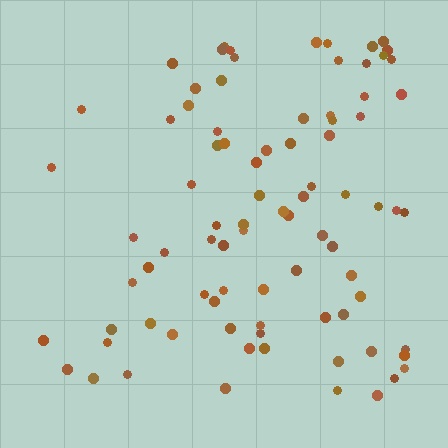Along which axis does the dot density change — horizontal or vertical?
Horizontal.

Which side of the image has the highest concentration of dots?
The right.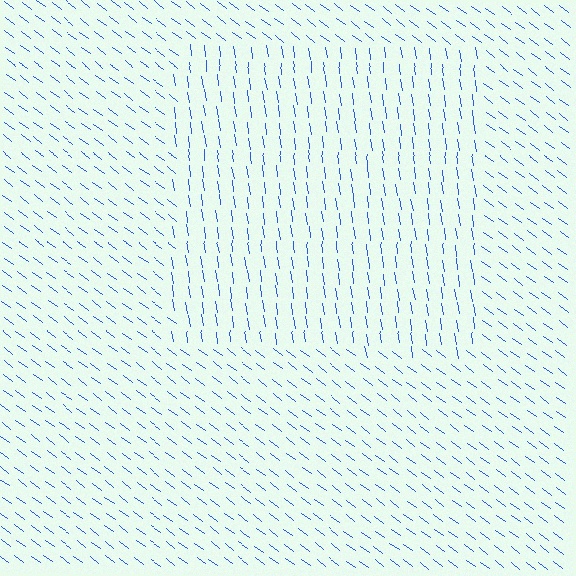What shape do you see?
I see a rectangle.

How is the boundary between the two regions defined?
The boundary is defined purely by a change in line orientation (approximately 45 degrees difference). All lines are the same color and thickness.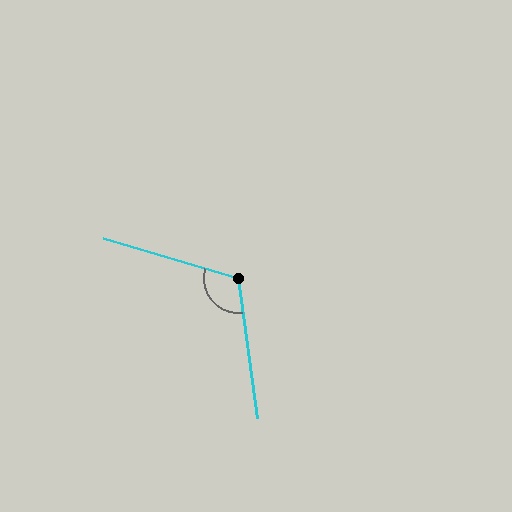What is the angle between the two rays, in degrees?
Approximately 114 degrees.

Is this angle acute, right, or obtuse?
It is obtuse.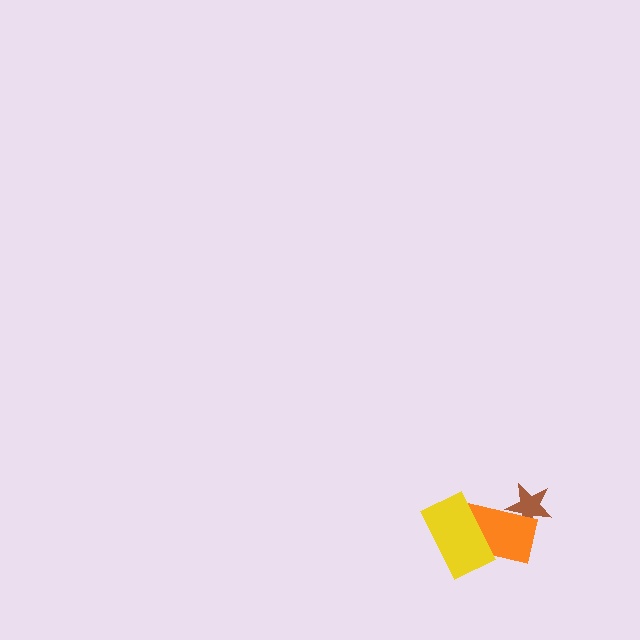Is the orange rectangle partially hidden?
Yes, it is partially covered by another shape.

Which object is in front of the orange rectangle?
The yellow rectangle is in front of the orange rectangle.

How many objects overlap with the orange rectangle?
2 objects overlap with the orange rectangle.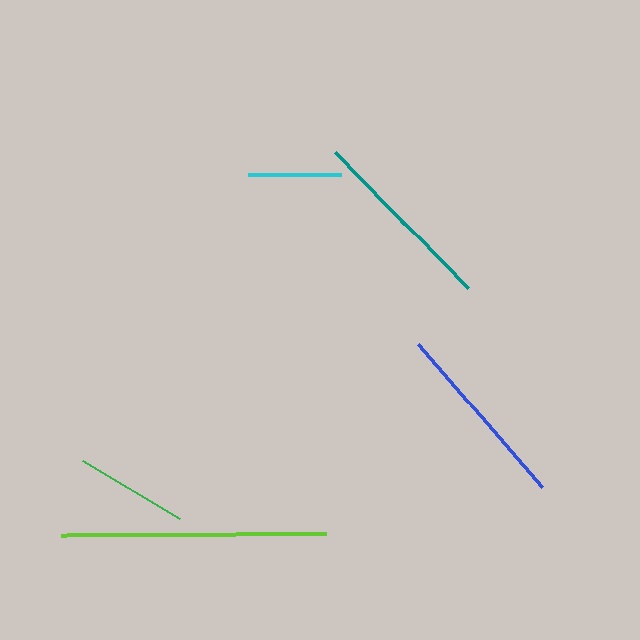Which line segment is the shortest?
The cyan line is the shortest at approximately 93 pixels.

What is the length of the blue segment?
The blue segment is approximately 189 pixels long.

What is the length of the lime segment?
The lime segment is approximately 264 pixels long.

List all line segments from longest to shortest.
From longest to shortest: lime, teal, blue, green, cyan.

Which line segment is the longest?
The lime line is the longest at approximately 264 pixels.